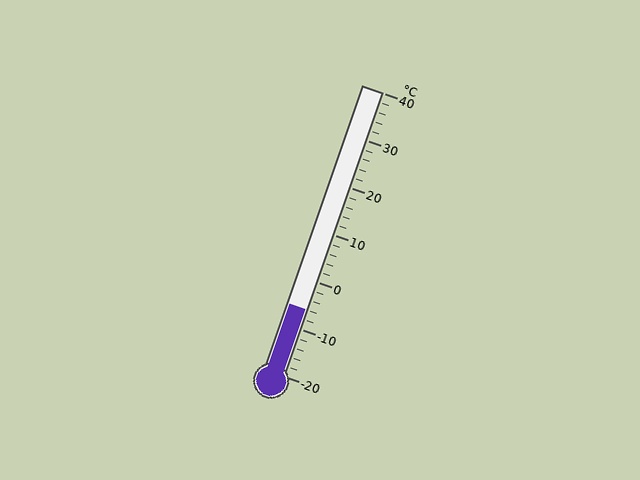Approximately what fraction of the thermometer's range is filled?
The thermometer is filled to approximately 25% of its range.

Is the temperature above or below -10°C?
The temperature is above -10°C.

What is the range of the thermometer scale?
The thermometer scale ranges from -20°C to 40°C.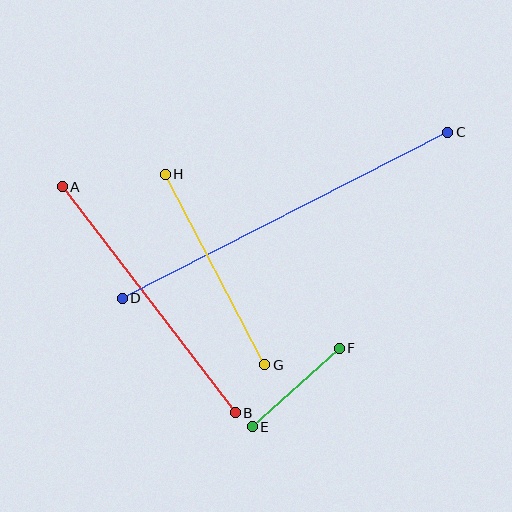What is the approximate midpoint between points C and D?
The midpoint is at approximately (285, 215) pixels.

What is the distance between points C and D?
The distance is approximately 365 pixels.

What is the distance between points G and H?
The distance is approximately 215 pixels.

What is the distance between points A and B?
The distance is approximately 284 pixels.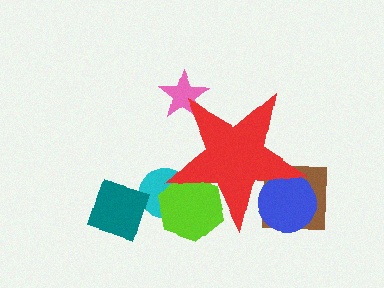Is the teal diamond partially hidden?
No, the teal diamond is fully visible.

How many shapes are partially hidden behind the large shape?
5 shapes are partially hidden.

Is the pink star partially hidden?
Yes, the pink star is partially hidden behind the red star.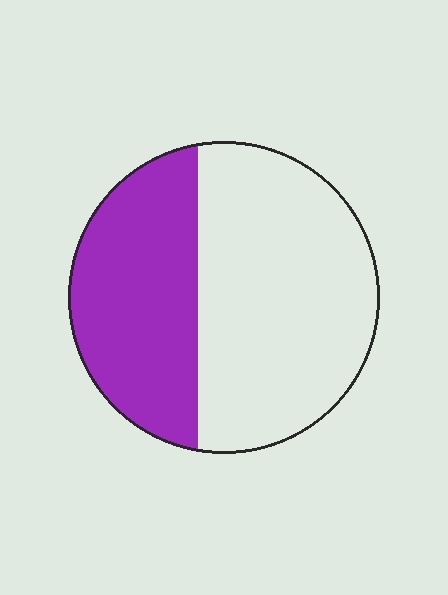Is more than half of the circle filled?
No.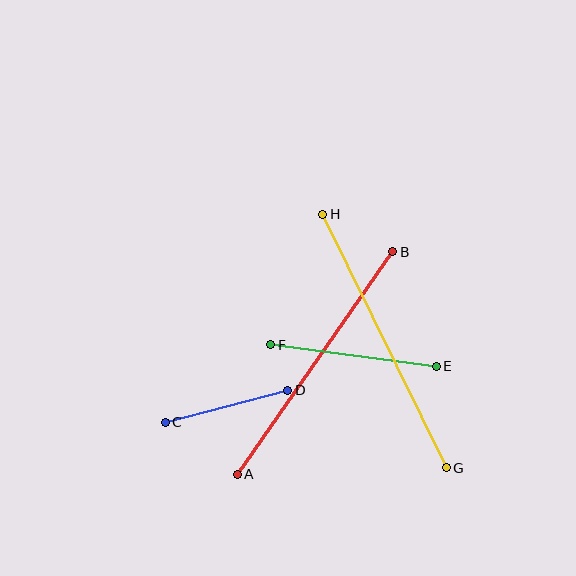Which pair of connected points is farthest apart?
Points G and H are farthest apart.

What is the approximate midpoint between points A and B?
The midpoint is at approximately (315, 363) pixels.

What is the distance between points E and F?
The distance is approximately 167 pixels.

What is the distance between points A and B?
The distance is approximately 271 pixels.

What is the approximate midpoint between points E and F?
The midpoint is at approximately (354, 355) pixels.